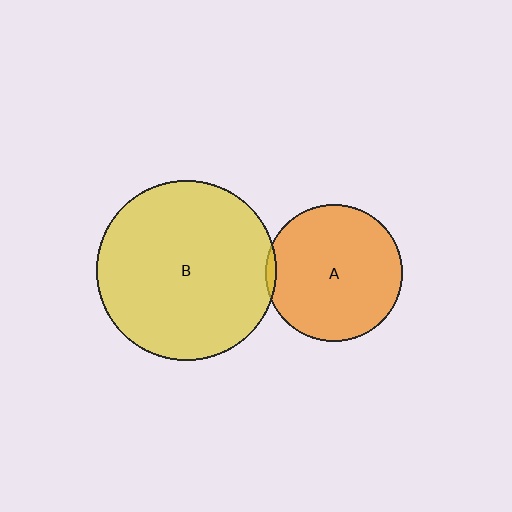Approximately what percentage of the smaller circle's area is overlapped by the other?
Approximately 5%.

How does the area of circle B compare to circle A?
Approximately 1.7 times.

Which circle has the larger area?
Circle B (yellow).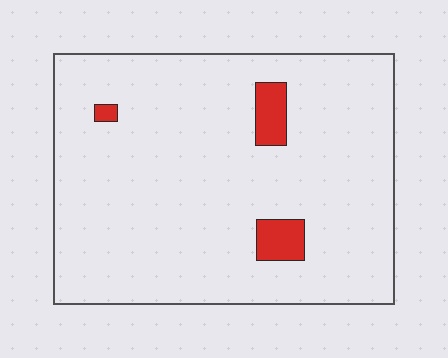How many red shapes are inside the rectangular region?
3.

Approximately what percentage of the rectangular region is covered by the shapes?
Approximately 5%.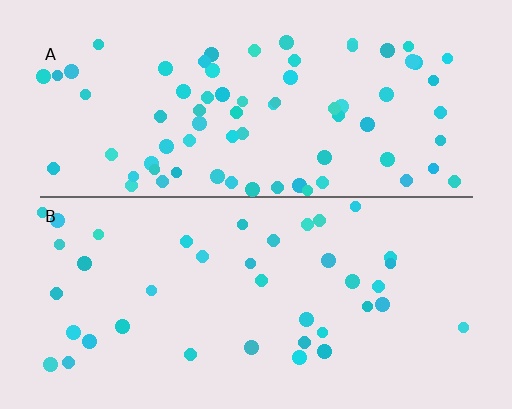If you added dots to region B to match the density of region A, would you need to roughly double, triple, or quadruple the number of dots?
Approximately double.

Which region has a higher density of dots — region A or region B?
A (the top).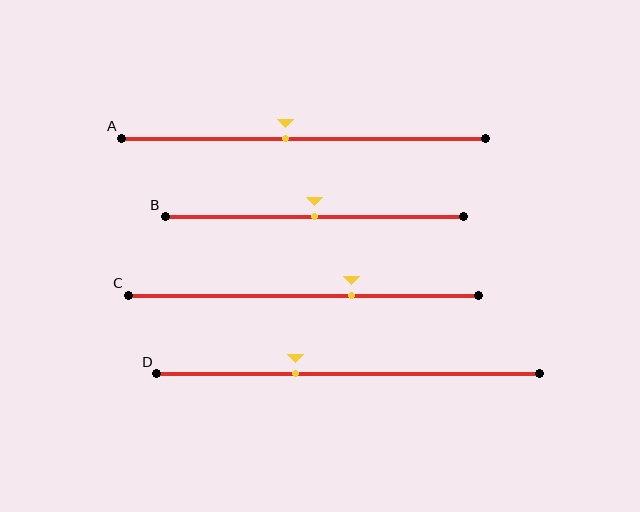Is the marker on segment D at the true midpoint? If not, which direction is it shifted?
No, the marker on segment D is shifted to the left by about 14% of the segment length.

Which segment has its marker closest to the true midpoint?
Segment B has its marker closest to the true midpoint.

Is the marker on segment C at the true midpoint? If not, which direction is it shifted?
No, the marker on segment C is shifted to the right by about 14% of the segment length.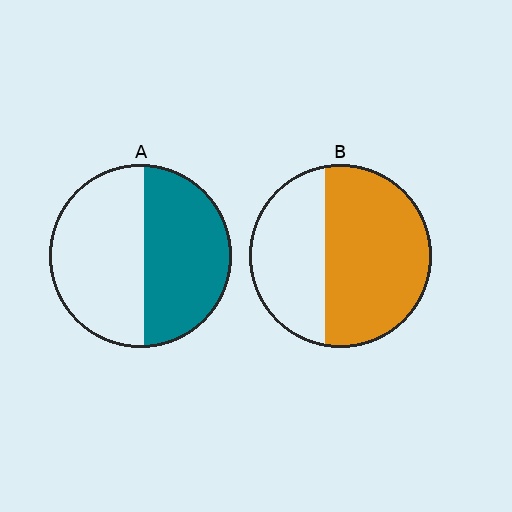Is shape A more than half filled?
Roughly half.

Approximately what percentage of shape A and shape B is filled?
A is approximately 50% and B is approximately 60%.